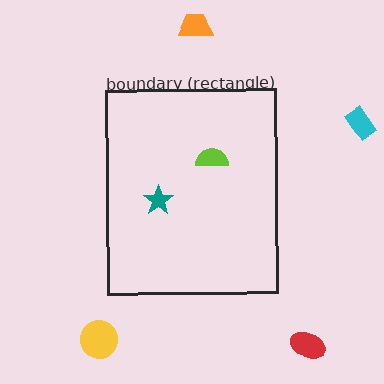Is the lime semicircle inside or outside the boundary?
Inside.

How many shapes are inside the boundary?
2 inside, 4 outside.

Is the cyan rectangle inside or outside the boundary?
Outside.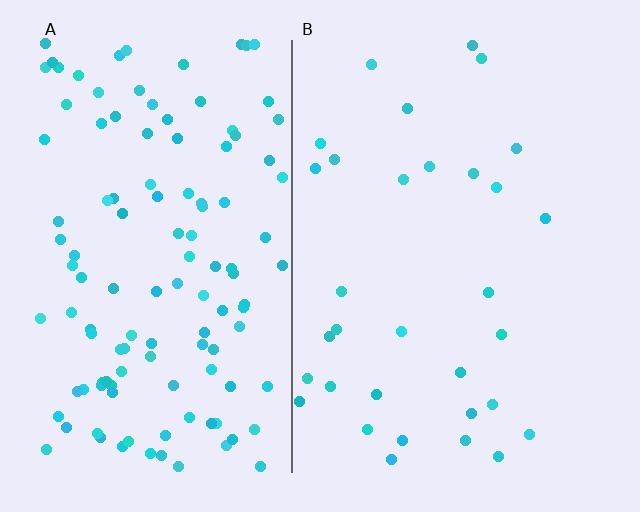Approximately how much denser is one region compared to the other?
Approximately 3.9× — region A over region B.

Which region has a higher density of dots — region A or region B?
A (the left).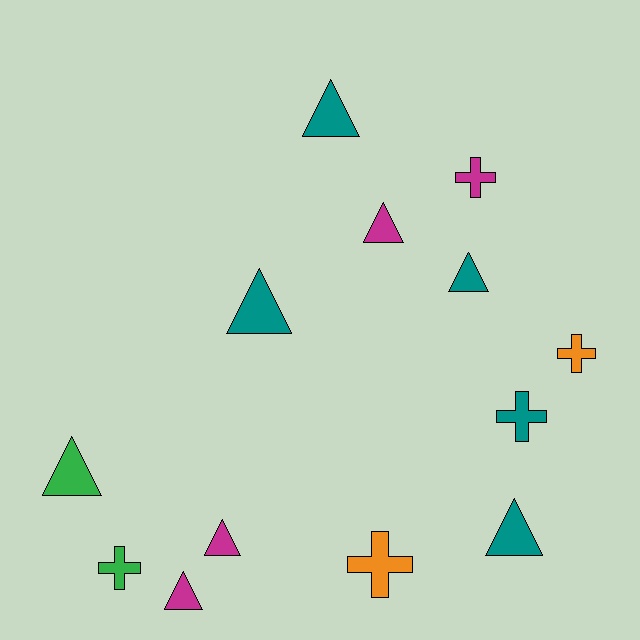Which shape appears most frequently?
Triangle, with 8 objects.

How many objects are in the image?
There are 13 objects.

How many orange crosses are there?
There are 2 orange crosses.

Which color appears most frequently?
Teal, with 5 objects.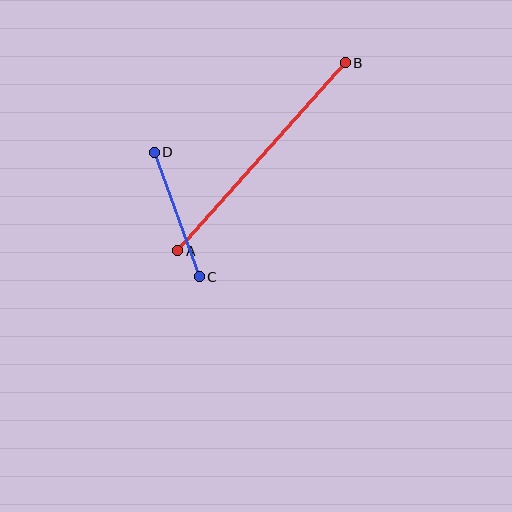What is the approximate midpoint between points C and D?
The midpoint is at approximately (177, 215) pixels.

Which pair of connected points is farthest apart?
Points A and B are farthest apart.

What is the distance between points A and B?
The distance is approximately 252 pixels.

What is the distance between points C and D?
The distance is approximately 132 pixels.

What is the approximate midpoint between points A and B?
The midpoint is at approximately (261, 157) pixels.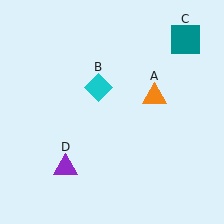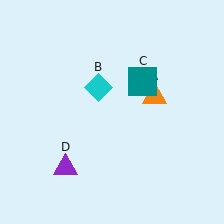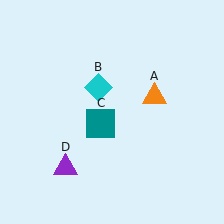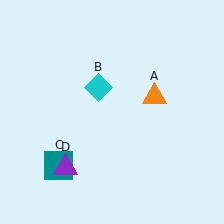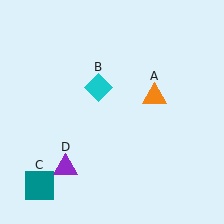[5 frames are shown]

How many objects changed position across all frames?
1 object changed position: teal square (object C).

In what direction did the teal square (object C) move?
The teal square (object C) moved down and to the left.